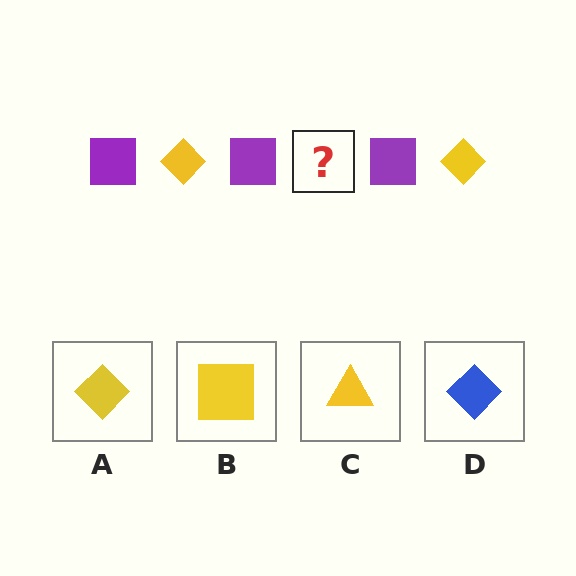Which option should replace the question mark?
Option A.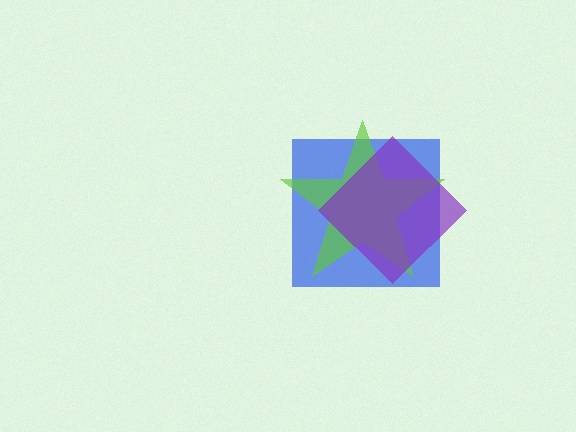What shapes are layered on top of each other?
The layered shapes are: a blue square, a lime star, a purple diamond.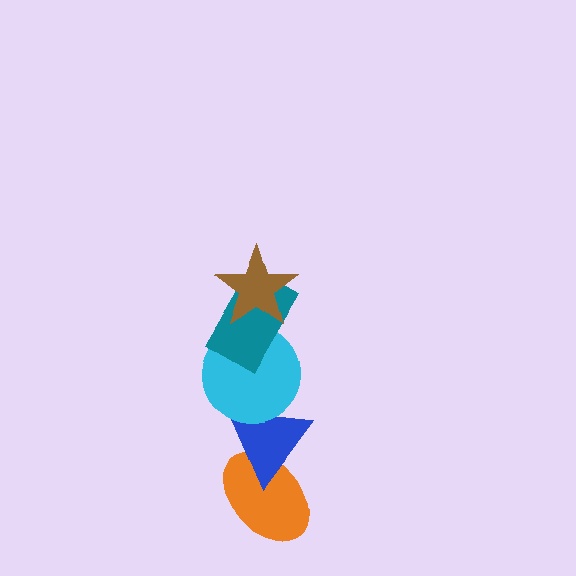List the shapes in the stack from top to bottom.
From top to bottom: the brown star, the teal rectangle, the cyan circle, the blue triangle, the orange ellipse.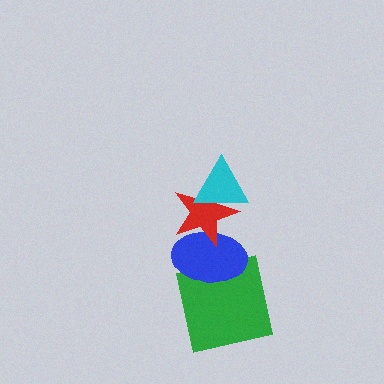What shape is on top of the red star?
The cyan triangle is on top of the red star.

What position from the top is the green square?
The green square is 4th from the top.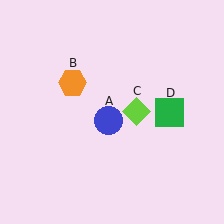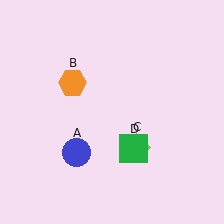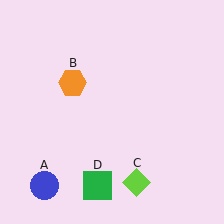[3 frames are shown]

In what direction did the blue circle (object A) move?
The blue circle (object A) moved down and to the left.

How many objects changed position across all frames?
3 objects changed position: blue circle (object A), lime diamond (object C), green square (object D).